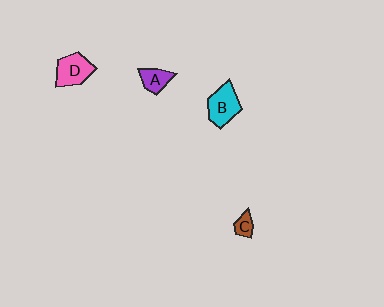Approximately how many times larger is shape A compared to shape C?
Approximately 1.6 times.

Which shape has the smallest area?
Shape C (brown).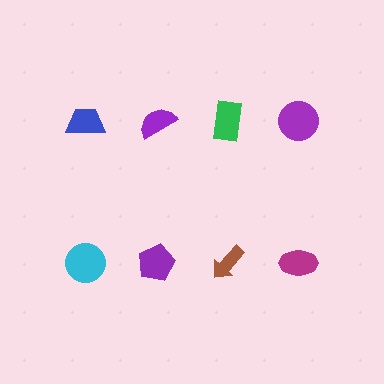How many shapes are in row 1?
4 shapes.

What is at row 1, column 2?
A purple semicircle.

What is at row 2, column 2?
A purple pentagon.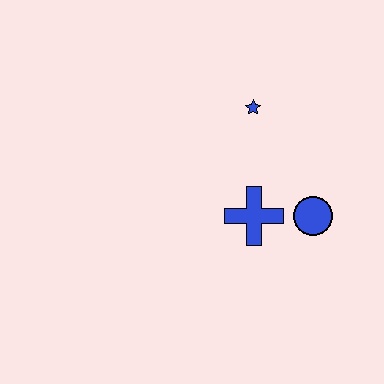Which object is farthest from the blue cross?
The blue star is farthest from the blue cross.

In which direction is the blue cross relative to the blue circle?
The blue cross is to the left of the blue circle.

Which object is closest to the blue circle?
The blue cross is closest to the blue circle.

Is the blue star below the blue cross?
No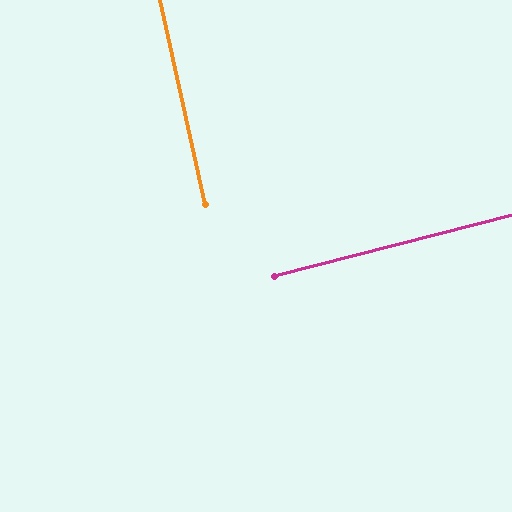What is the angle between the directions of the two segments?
Approximately 88 degrees.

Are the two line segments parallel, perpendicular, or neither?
Perpendicular — they meet at approximately 88°.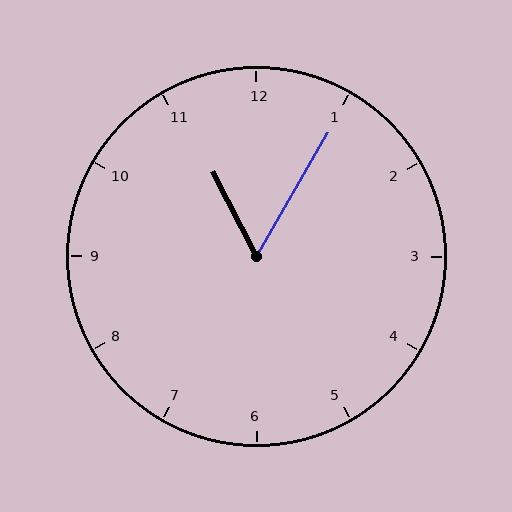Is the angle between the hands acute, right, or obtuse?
It is acute.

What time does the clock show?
11:05.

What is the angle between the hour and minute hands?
Approximately 58 degrees.